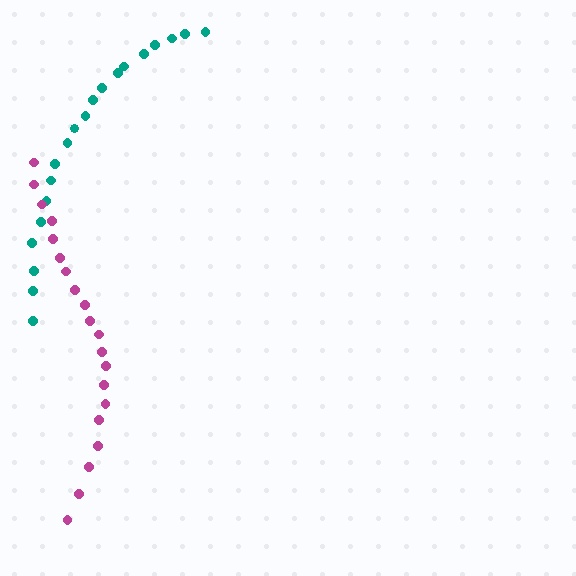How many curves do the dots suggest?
There are 2 distinct paths.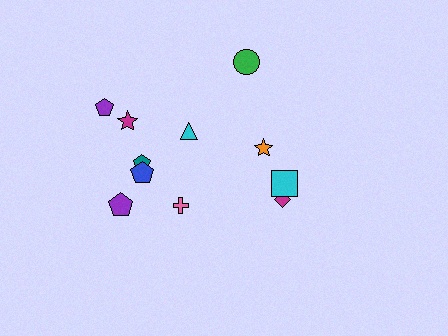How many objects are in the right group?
There are 4 objects.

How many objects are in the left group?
There are 7 objects.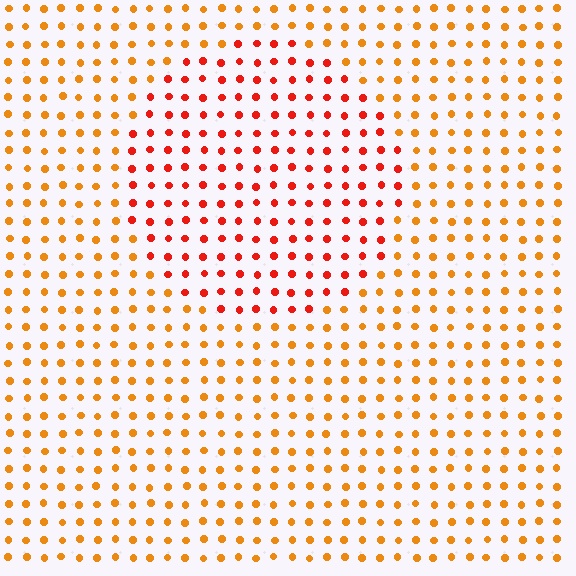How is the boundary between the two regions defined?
The boundary is defined purely by a slight shift in hue (about 31 degrees). Spacing, size, and orientation are identical on both sides.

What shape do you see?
I see a circle.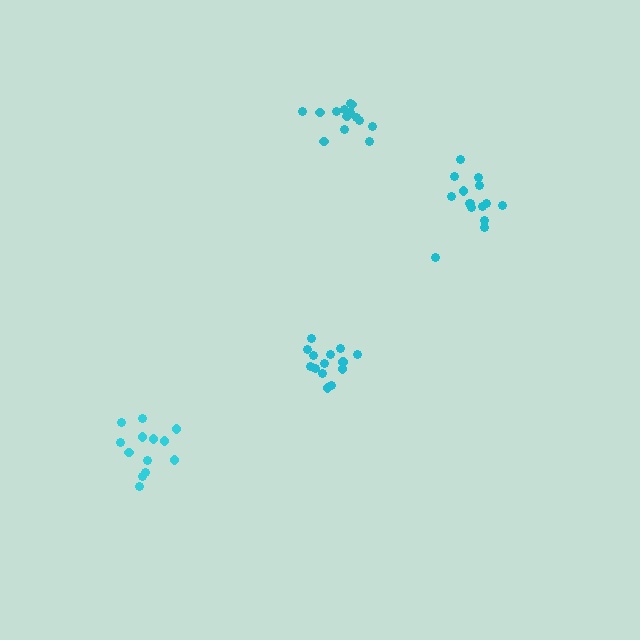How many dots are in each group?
Group 1: 14 dots, Group 2: 15 dots, Group 3: 14 dots, Group 4: 13 dots (56 total).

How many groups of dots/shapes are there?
There are 4 groups.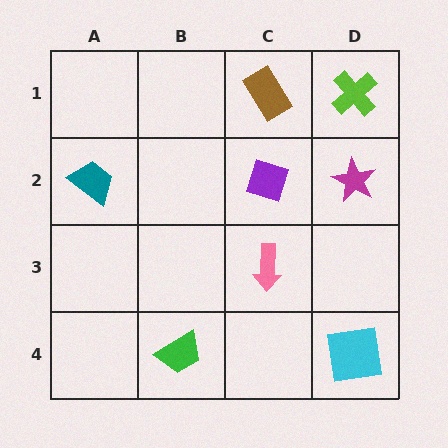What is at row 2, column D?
A magenta star.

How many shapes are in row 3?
1 shape.